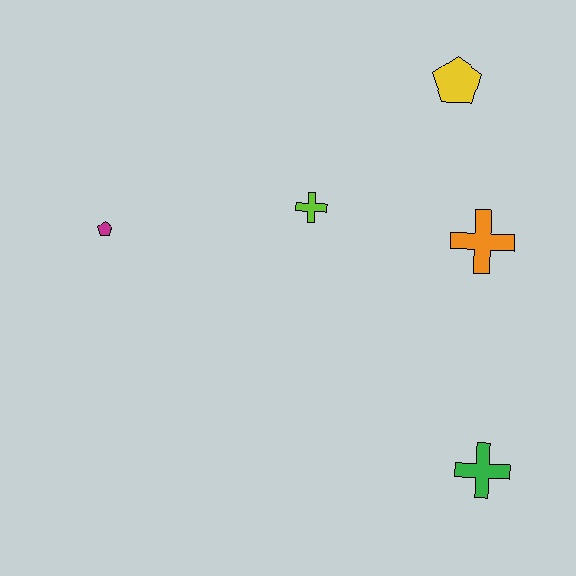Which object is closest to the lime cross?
The orange cross is closest to the lime cross.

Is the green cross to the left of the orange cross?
No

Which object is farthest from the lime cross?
The green cross is farthest from the lime cross.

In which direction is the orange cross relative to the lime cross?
The orange cross is to the right of the lime cross.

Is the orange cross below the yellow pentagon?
Yes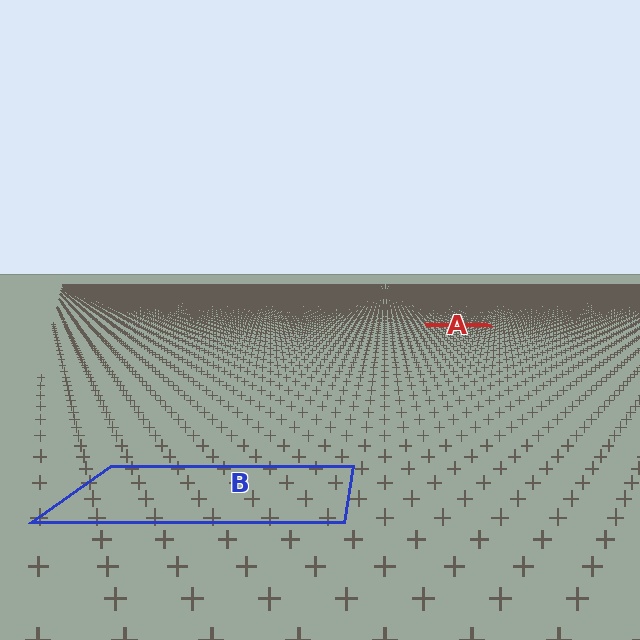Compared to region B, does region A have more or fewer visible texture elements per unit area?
Region A has more texture elements per unit area — they are packed more densely because it is farther away.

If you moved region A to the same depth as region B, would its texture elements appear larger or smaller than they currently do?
They would appear larger. At a closer depth, the same texture elements are projected at a bigger on-screen size.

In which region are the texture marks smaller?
The texture marks are smaller in region A, because it is farther away.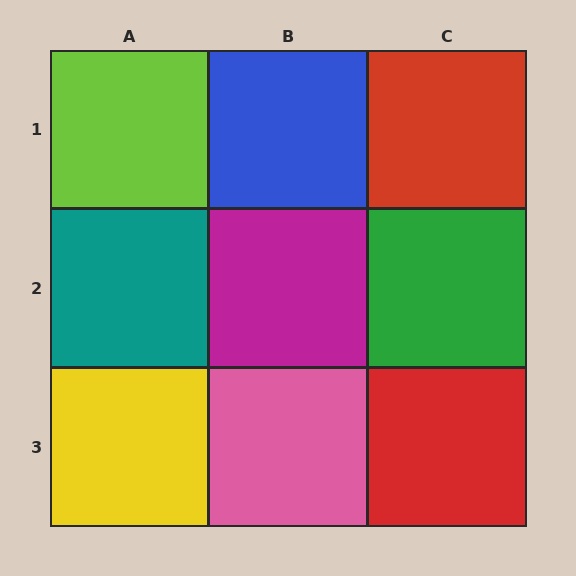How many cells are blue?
1 cell is blue.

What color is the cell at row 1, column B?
Blue.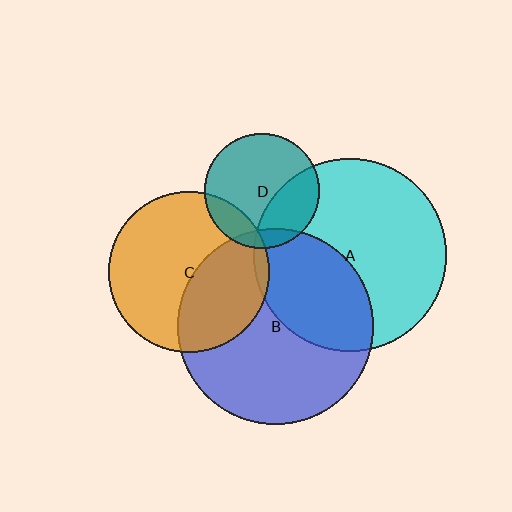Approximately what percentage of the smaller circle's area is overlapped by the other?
Approximately 30%.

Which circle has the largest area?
Circle B (blue).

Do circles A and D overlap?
Yes.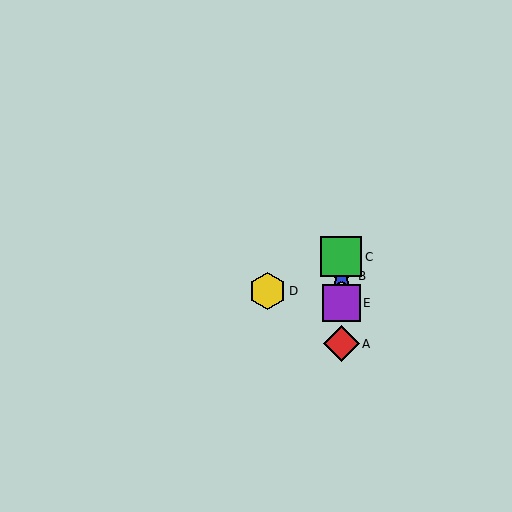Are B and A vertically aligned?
Yes, both are at x≈341.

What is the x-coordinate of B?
Object B is at x≈341.